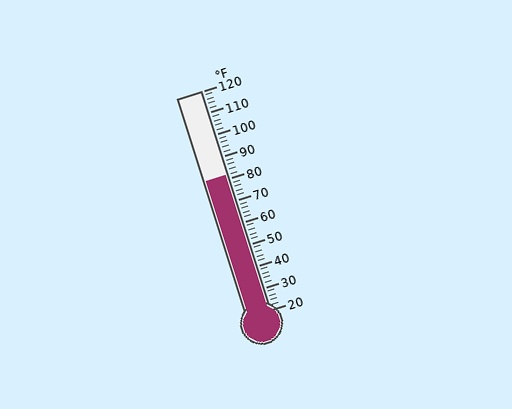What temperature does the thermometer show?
The thermometer shows approximately 82°F.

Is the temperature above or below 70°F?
The temperature is above 70°F.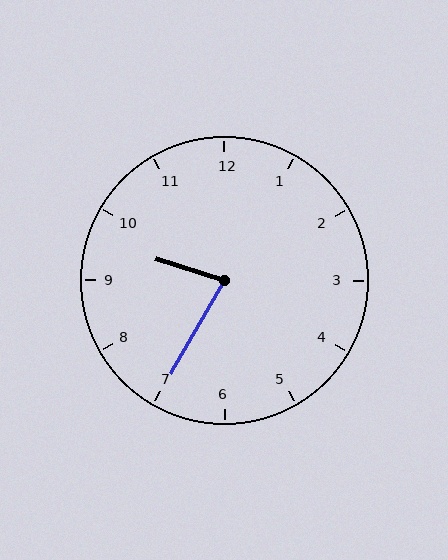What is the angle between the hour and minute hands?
Approximately 78 degrees.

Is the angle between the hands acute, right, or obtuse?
It is acute.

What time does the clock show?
9:35.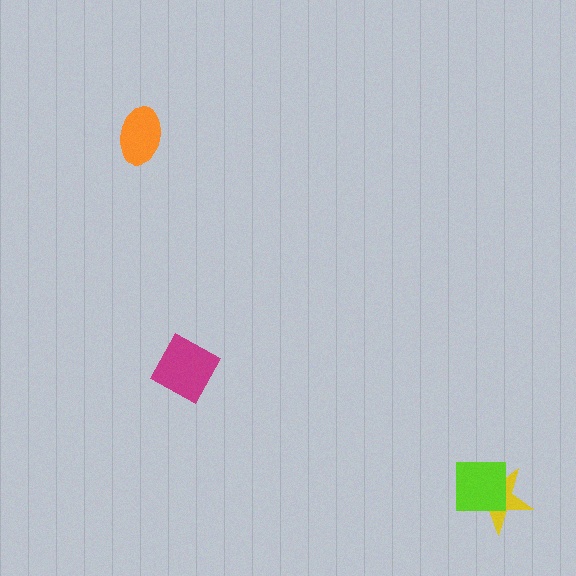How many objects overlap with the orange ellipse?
0 objects overlap with the orange ellipse.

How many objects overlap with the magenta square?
0 objects overlap with the magenta square.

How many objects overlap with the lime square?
1 object overlaps with the lime square.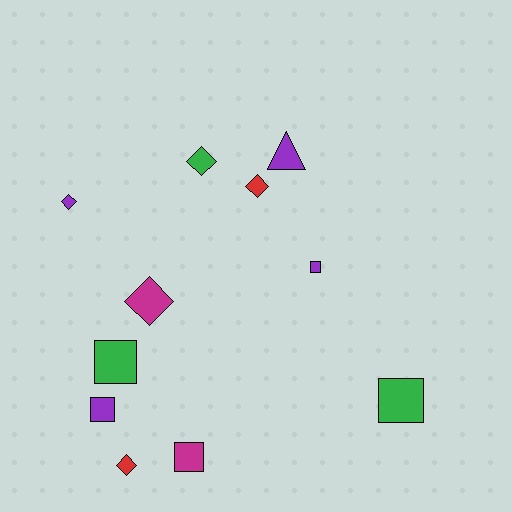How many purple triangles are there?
There is 1 purple triangle.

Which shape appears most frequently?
Diamond, with 5 objects.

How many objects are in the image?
There are 11 objects.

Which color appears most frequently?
Purple, with 4 objects.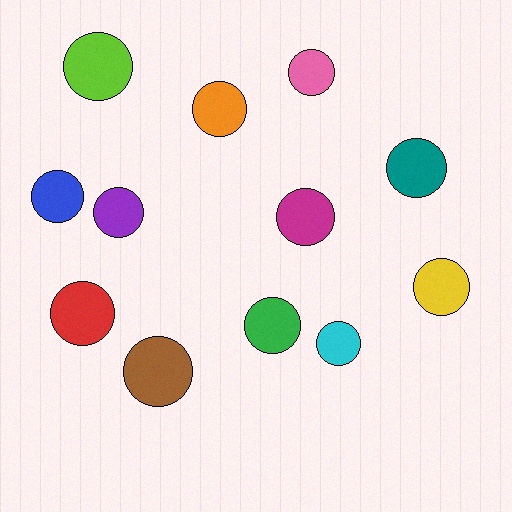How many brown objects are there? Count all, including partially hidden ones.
There is 1 brown object.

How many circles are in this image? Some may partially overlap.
There are 12 circles.